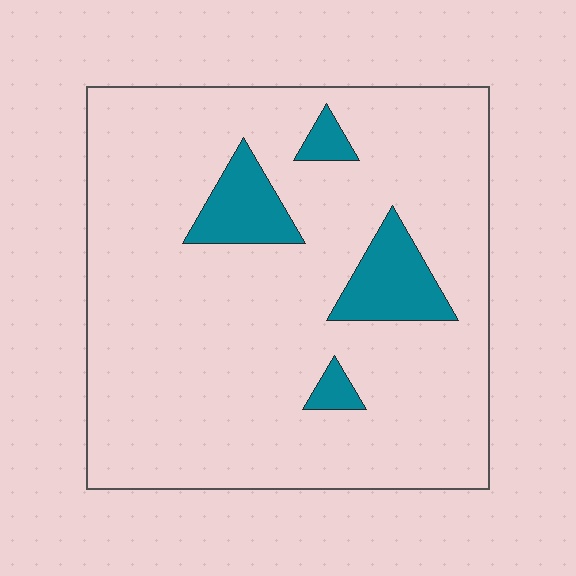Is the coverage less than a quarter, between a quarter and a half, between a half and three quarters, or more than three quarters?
Less than a quarter.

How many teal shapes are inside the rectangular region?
4.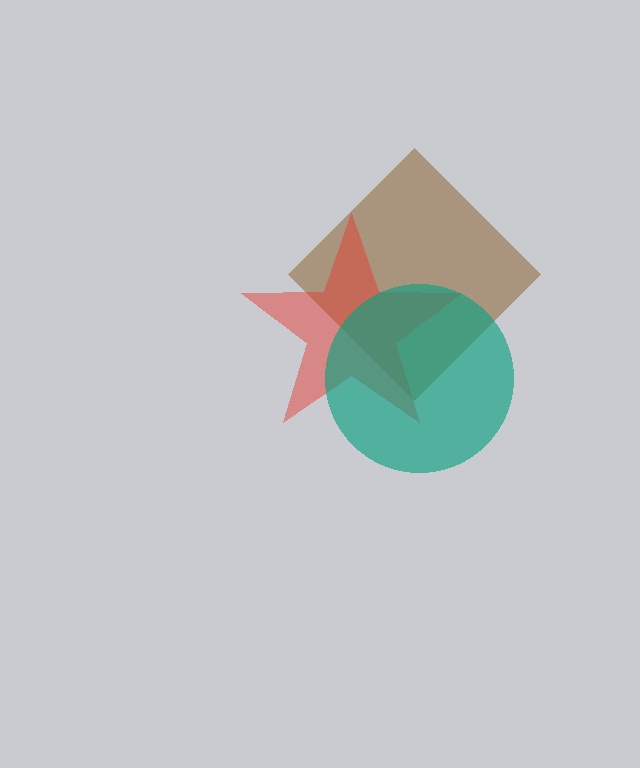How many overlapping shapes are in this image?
There are 3 overlapping shapes in the image.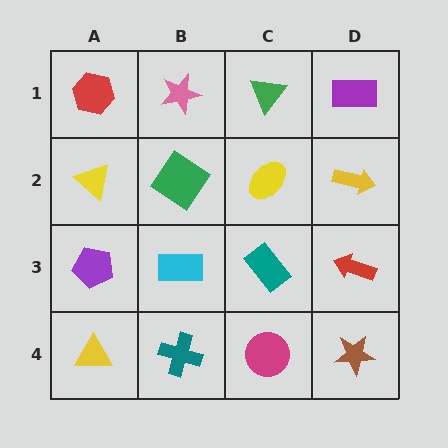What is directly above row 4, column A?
A purple pentagon.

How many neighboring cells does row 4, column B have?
3.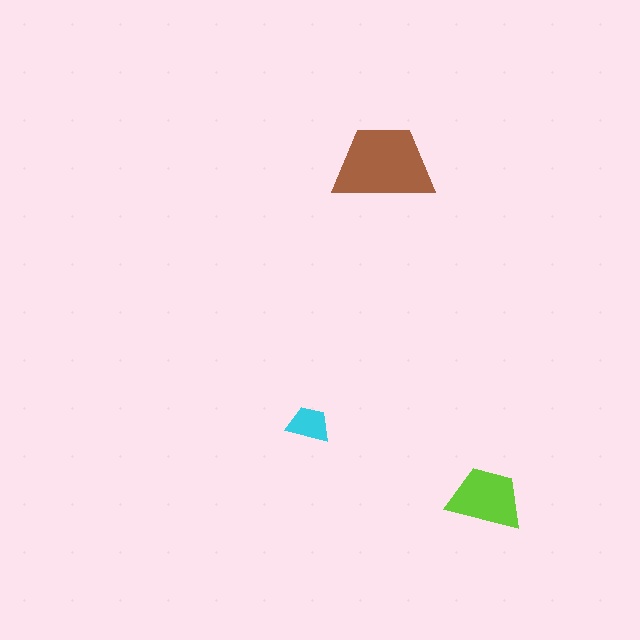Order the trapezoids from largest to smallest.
the brown one, the lime one, the cyan one.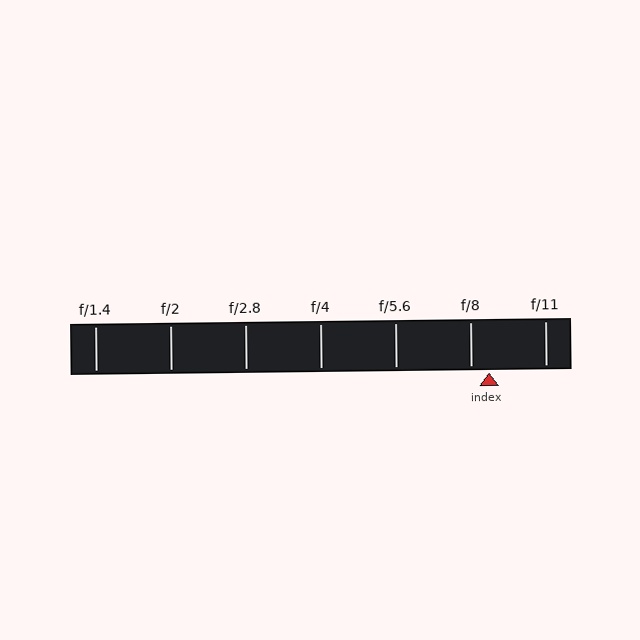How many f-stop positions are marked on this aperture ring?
There are 7 f-stop positions marked.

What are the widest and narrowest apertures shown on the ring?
The widest aperture shown is f/1.4 and the narrowest is f/11.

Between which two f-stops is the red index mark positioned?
The index mark is between f/8 and f/11.